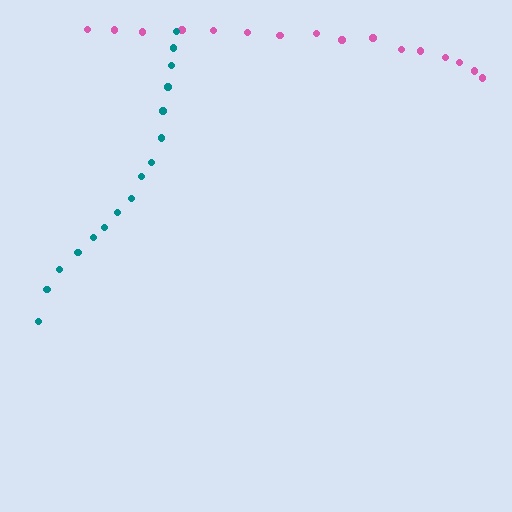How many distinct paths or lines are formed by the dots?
There are 2 distinct paths.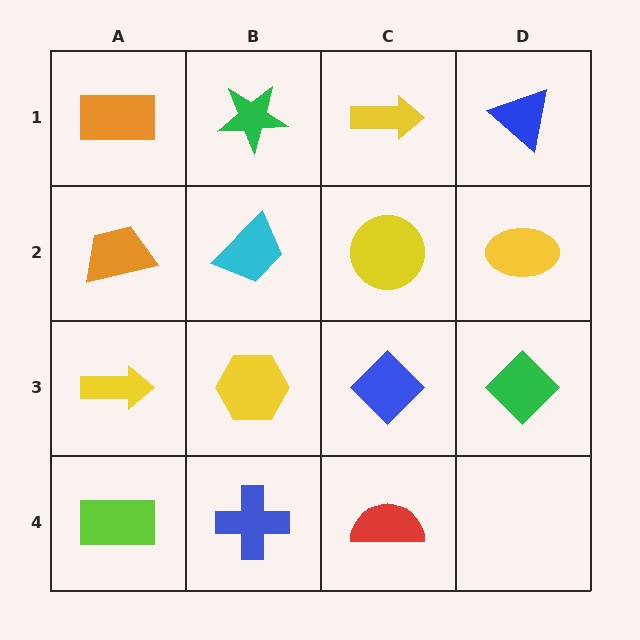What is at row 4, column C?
A red semicircle.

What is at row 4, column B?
A blue cross.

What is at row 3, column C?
A blue diamond.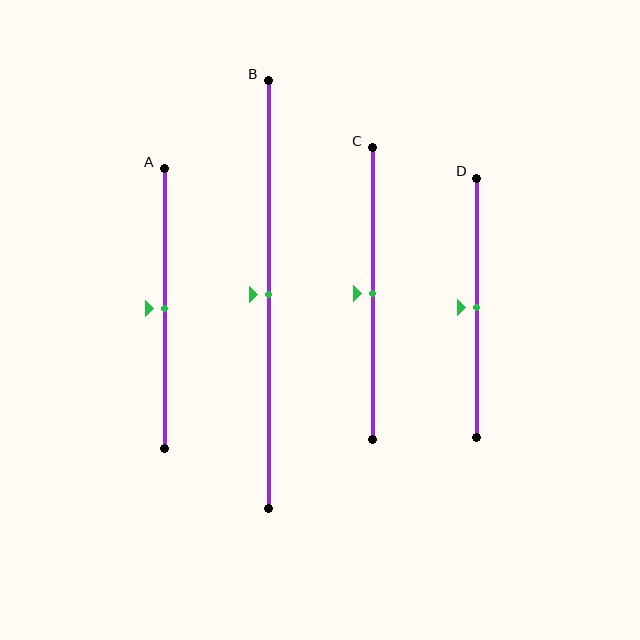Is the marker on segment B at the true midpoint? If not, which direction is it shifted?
Yes, the marker on segment B is at the true midpoint.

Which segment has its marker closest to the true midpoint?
Segment A has its marker closest to the true midpoint.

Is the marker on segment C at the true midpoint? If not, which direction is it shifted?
Yes, the marker on segment C is at the true midpoint.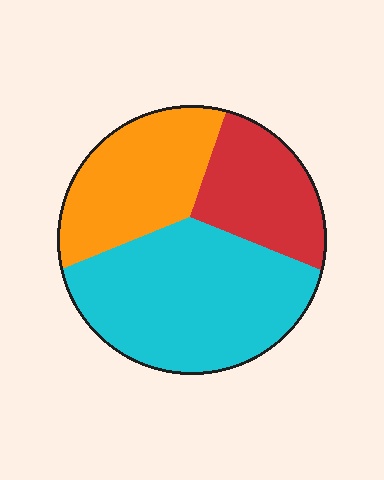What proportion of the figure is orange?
Orange covers roughly 30% of the figure.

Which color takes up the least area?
Red, at roughly 25%.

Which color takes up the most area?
Cyan, at roughly 50%.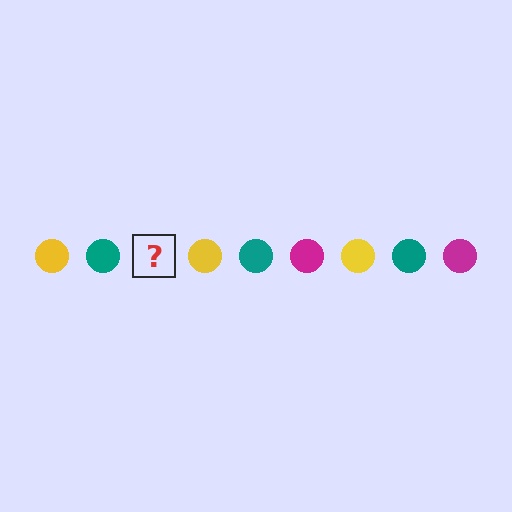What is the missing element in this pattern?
The missing element is a magenta circle.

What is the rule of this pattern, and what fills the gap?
The rule is that the pattern cycles through yellow, teal, magenta circles. The gap should be filled with a magenta circle.